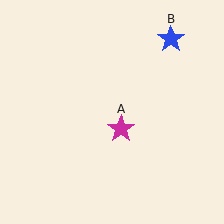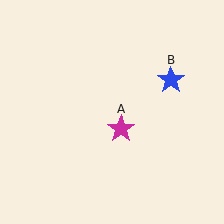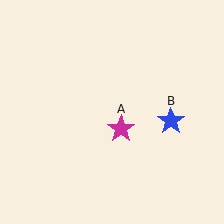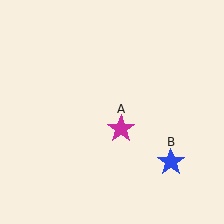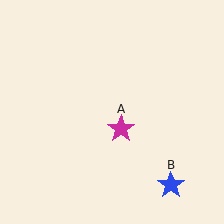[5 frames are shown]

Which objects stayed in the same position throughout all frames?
Magenta star (object A) remained stationary.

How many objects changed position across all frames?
1 object changed position: blue star (object B).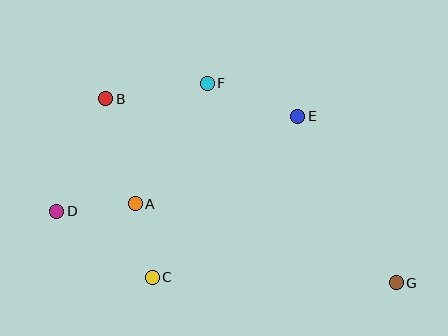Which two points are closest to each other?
Points A and C are closest to each other.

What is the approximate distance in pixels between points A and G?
The distance between A and G is approximately 273 pixels.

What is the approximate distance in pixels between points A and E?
The distance between A and E is approximately 184 pixels.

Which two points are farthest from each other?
Points D and G are farthest from each other.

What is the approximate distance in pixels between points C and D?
The distance between C and D is approximately 116 pixels.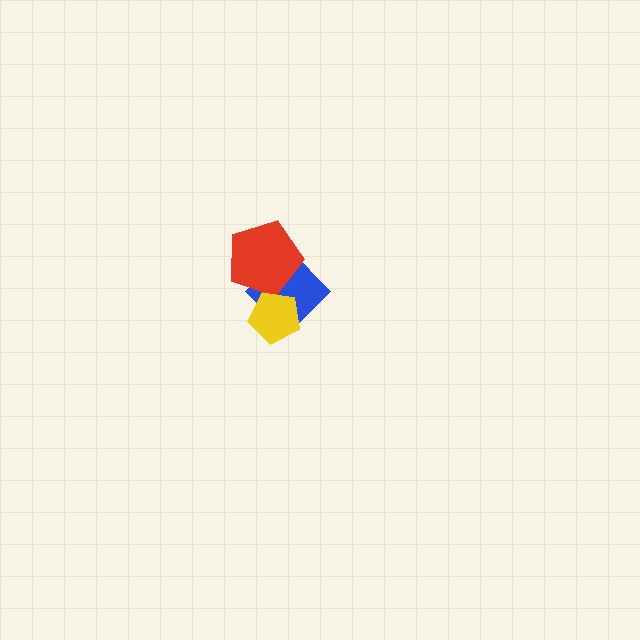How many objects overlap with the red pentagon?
2 objects overlap with the red pentagon.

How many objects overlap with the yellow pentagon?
2 objects overlap with the yellow pentagon.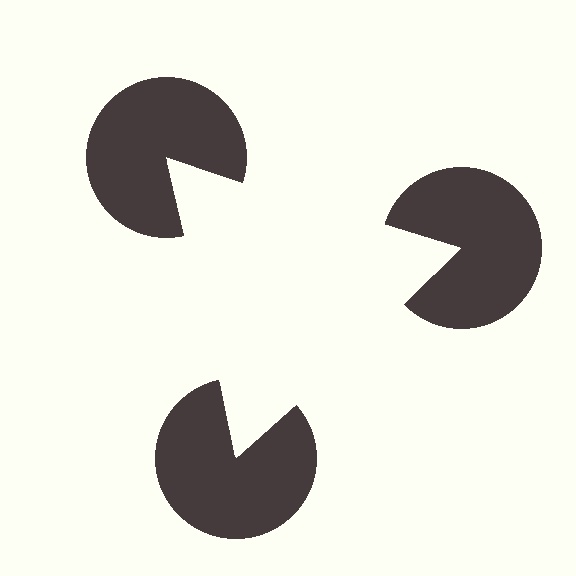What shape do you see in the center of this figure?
An illusory triangle — its edges are inferred from the aligned wedge cuts in the pac-man discs, not physically drawn.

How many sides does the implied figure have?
3 sides.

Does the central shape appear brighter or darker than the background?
It typically appears slightly brighter than the background, even though no actual brightness change is drawn.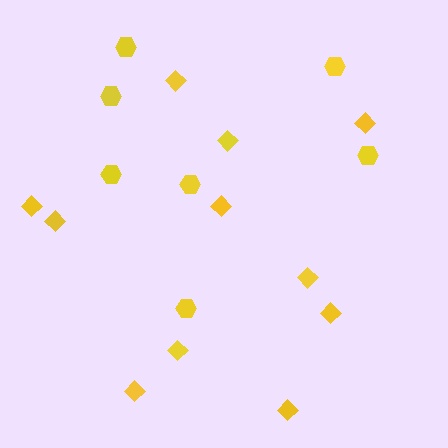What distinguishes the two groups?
There are 2 groups: one group of hexagons (7) and one group of diamonds (11).